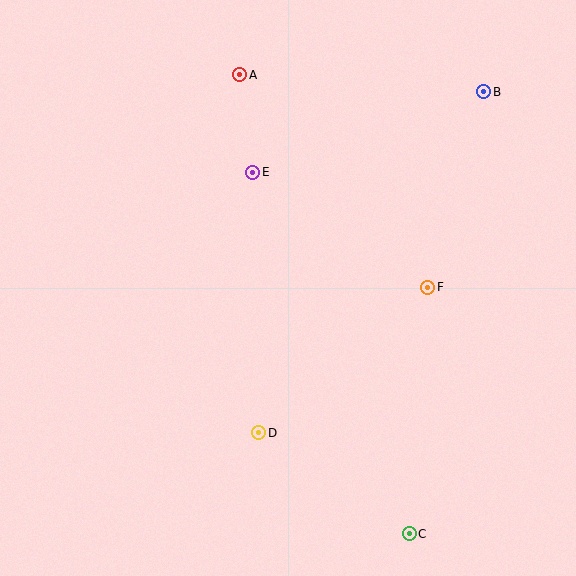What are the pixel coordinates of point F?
Point F is at (428, 287).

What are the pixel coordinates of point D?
Point D is at (259, 433).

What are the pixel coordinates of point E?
Point E is at (253, 172).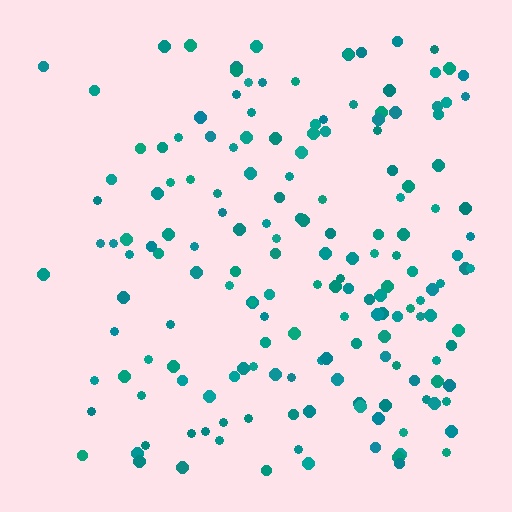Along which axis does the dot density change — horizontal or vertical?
Horizontal.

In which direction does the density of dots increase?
From left to right, with the right side densest.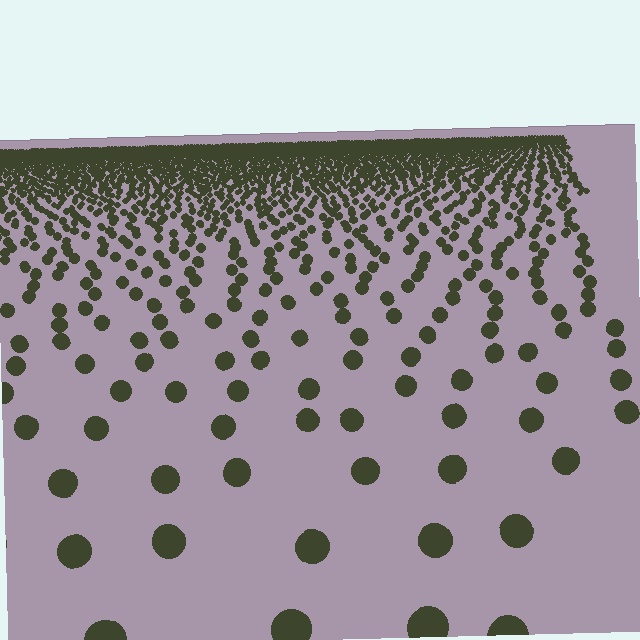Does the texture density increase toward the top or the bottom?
Density increases toward the top.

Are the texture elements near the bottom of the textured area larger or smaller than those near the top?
Larger. Near the bottom, elements are closer to the viewer and appear at a bigger on-screen size.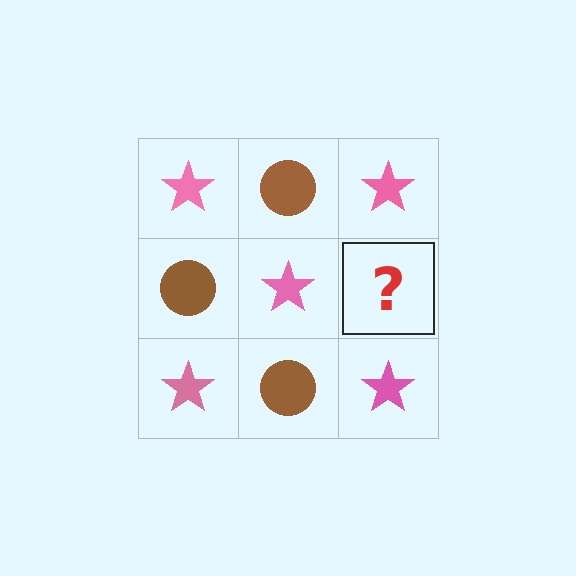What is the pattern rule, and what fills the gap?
The rule is that it alternates pink star and brown circle in a checkerboard pattern. The gap should be filled with a brown circle.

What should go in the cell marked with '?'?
The missing cell should contain a brown circle.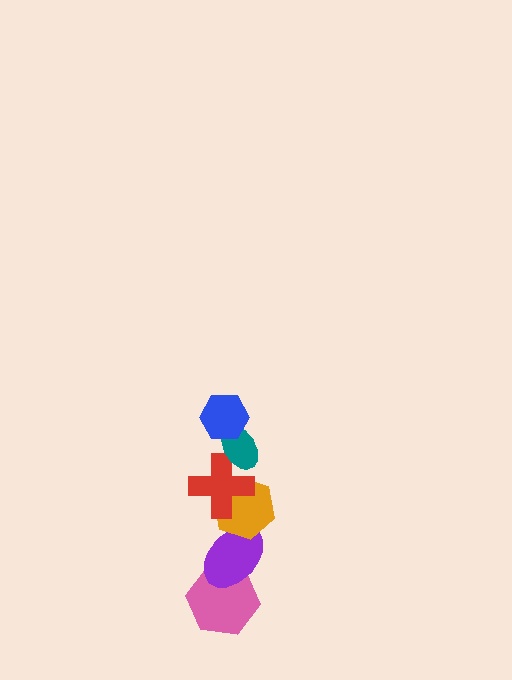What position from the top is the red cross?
The red cross is 3rd from the top.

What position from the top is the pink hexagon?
The pink hexagon is 6th from the top.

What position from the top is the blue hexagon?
The blue hexagon is 1st from the top.